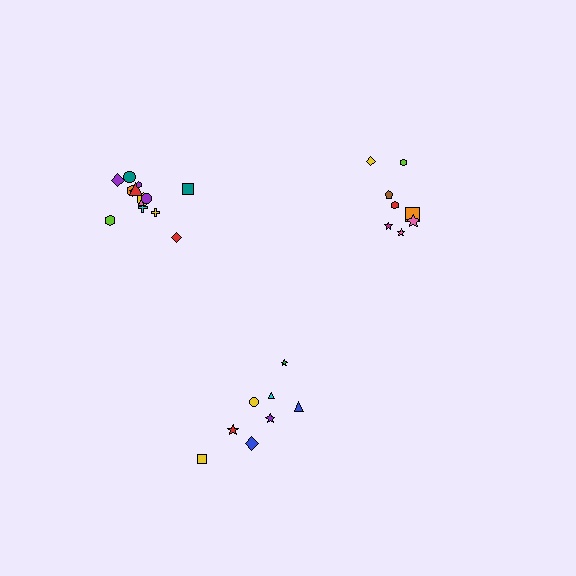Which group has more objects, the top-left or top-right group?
The top-left group.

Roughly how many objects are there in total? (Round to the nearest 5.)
Roughly 30 objects in total.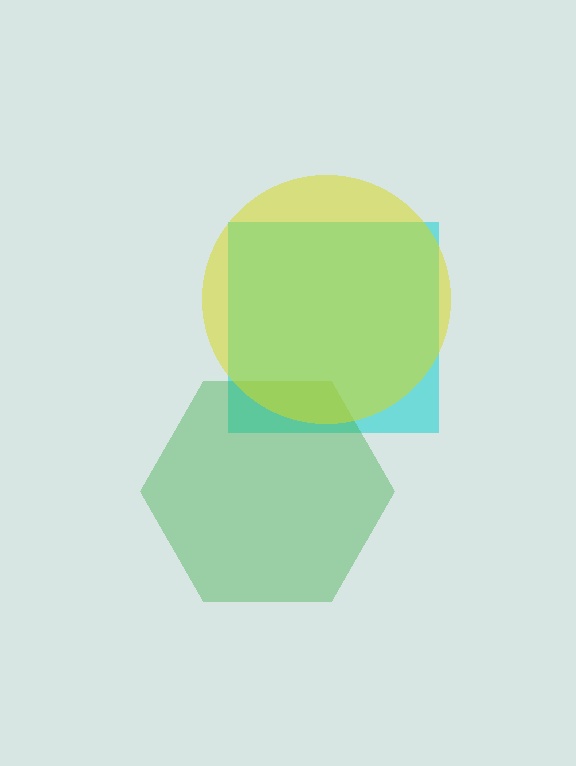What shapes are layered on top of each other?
The layered shapes are: a cyan square, a green hexagon, a yellow circle.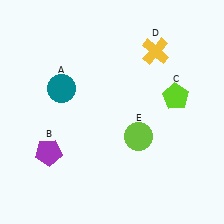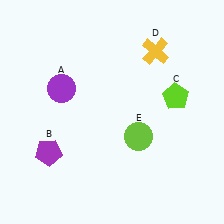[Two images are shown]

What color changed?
The circle (A) changed from teal in Image 1 to purple in Image 2.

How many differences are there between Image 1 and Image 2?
There is 1 difference between the two images.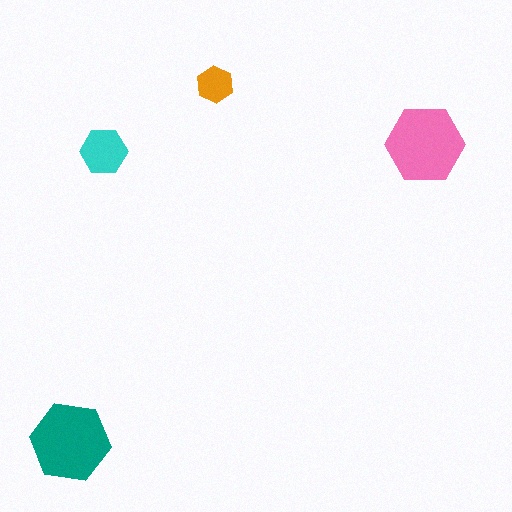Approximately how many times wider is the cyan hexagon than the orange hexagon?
About 1.5 times wider.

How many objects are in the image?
There are 4 objects in the image.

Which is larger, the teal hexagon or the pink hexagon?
The teal one.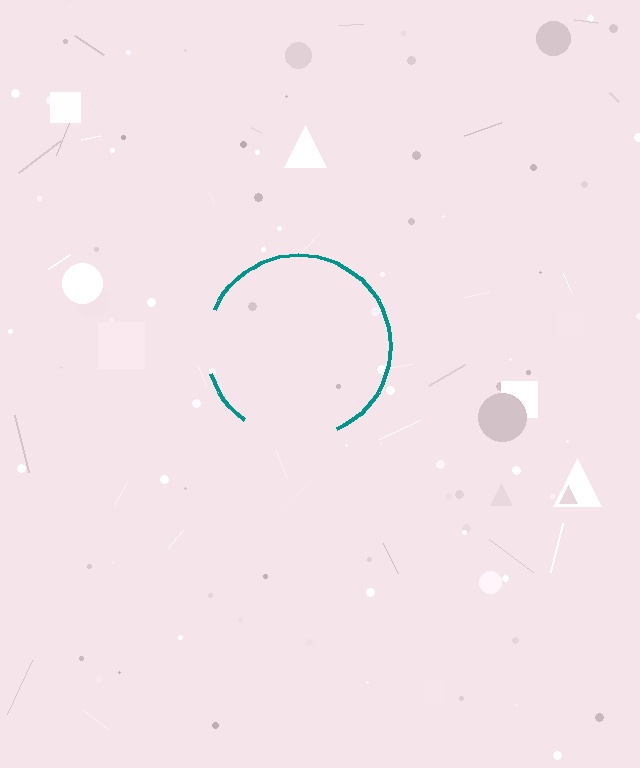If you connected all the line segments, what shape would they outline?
They would outline a circle.